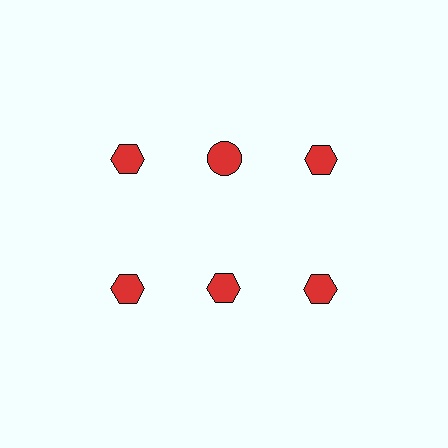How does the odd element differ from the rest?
It has a different shape: circle instead of hexagon.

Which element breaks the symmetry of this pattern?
The red circle in the top row, second from left column breaks the symmetry. All other shapes are red hexagons.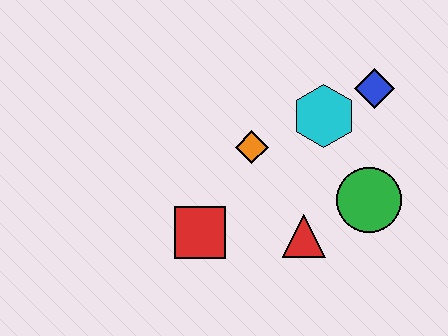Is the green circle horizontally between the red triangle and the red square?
No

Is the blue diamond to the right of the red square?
Yes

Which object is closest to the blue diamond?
The cyan hexagon is closest to the blue diamond.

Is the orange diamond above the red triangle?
Yes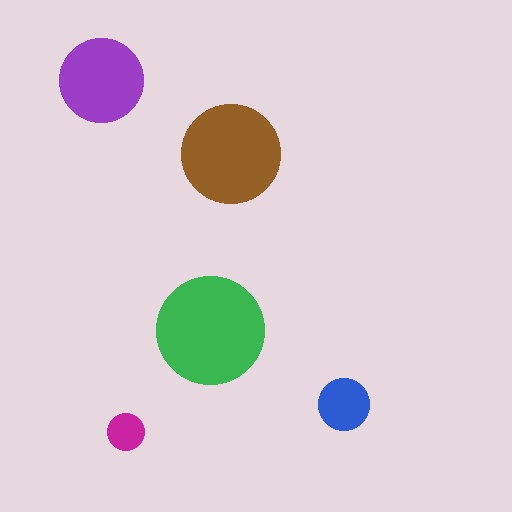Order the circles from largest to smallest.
the green one, the brown one, the purple one, the blue one, the magenta one.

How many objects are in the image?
There are 5 objects in the image.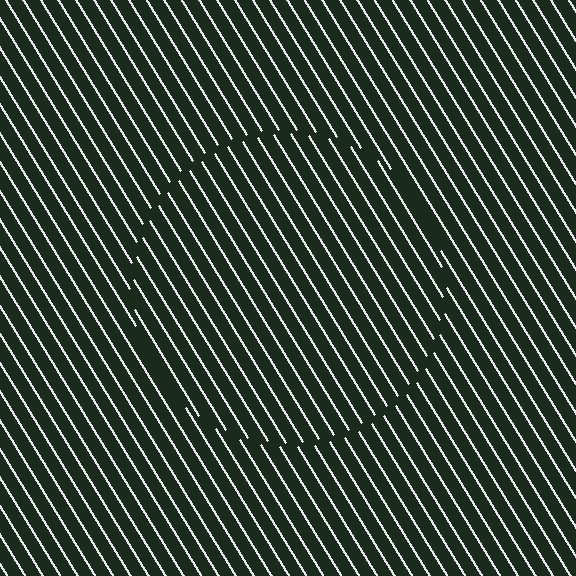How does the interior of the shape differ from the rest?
The interior of the shape contains the same grating, shifted by half a period — the contour is defined by the phase discontinuity where line-ends from the inner and outer gratings abut.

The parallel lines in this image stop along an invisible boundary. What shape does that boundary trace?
An illusory circle. The interior of the shape contains the same grating, shifted by half a period — the contour is defined by the phase discontinuity where line-ends from the inner and outer gratings abut.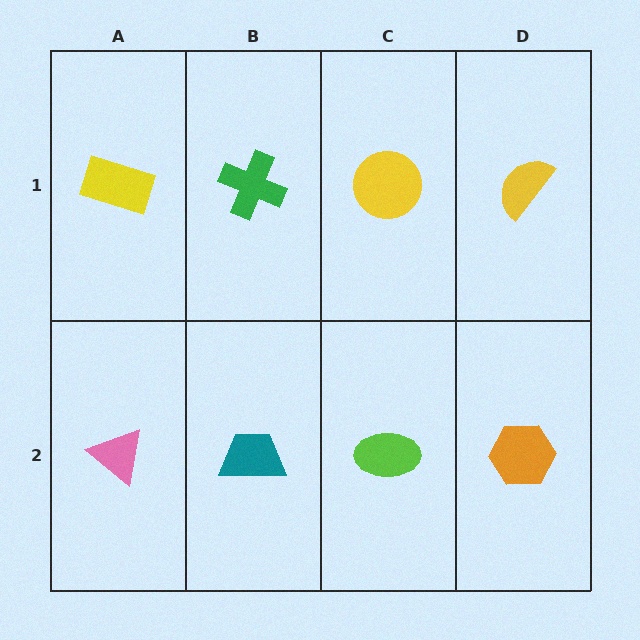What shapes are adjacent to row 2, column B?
A green cross (row 1, column B), a pink triangle (row 2, column A), a lime ellipse (row 2, column C).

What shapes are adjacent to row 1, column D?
An orange hexagon (row 2, column D), a yellow circle (row 1, column C).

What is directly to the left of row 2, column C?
A teal trapezoid.